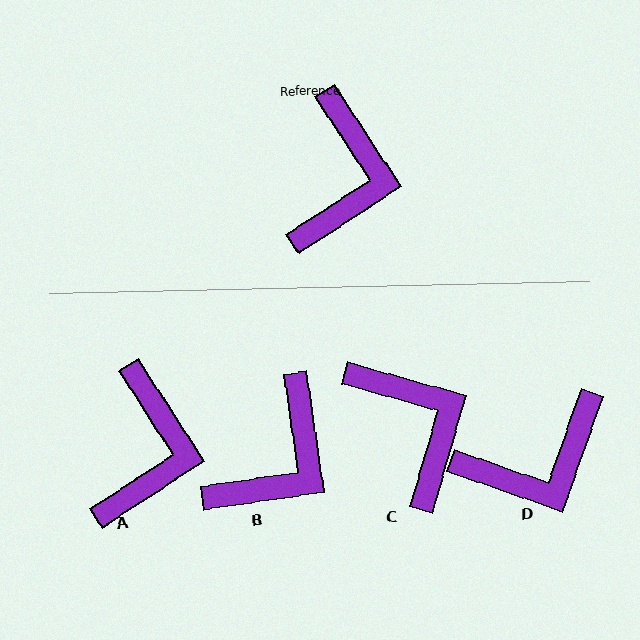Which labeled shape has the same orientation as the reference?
A.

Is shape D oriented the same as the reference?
No, it is off by about 52 degrees.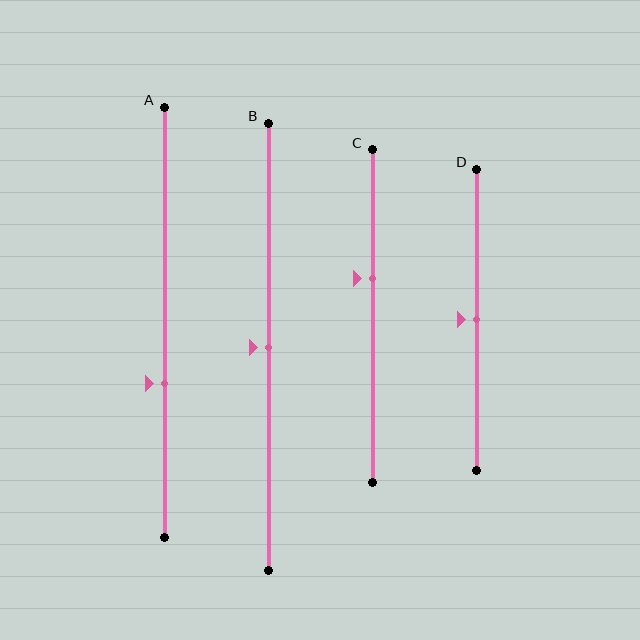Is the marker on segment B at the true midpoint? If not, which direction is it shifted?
Yes, the marker on segment B is at the true midpoint.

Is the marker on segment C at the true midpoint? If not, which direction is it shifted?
No, the marker on segment C is shifted upward by about 11% of the segment length.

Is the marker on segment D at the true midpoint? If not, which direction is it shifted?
Yes, the marker on segment D is at the true midpoint.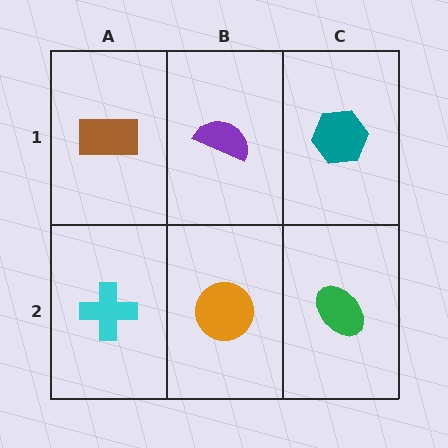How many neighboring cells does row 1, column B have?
3.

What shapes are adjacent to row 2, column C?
A teal hexagon (row 1, column C), an orange circle (row 2, column B).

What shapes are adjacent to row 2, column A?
A brown rectangle (row 1, column A), an orange circle (row 2, column B).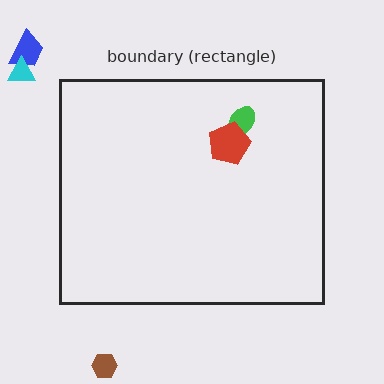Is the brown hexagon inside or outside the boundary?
Outside.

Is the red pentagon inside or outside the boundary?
Inside.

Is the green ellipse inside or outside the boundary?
Inside.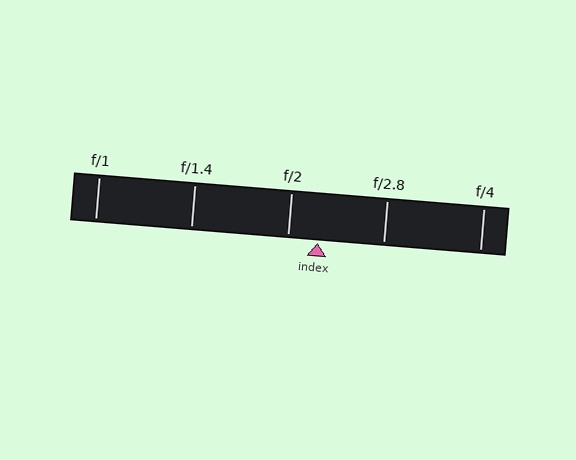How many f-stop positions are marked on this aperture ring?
There are 5 f-stop positions marked.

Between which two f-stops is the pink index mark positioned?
The index mark is between f/2 and f/2.8.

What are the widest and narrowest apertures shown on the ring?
The widest aperture shown is f/1 and the narrowest is f/4.